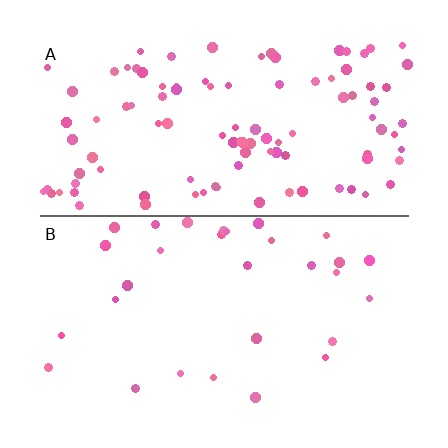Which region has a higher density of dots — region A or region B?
A (the top).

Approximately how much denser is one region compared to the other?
Approximately 3.5× — region A over region B.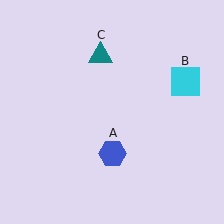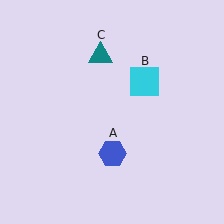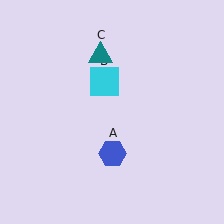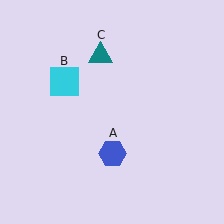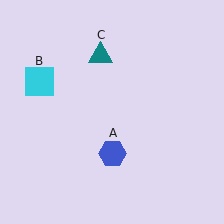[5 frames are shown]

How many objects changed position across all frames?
1 object changed position: cyan square (object B).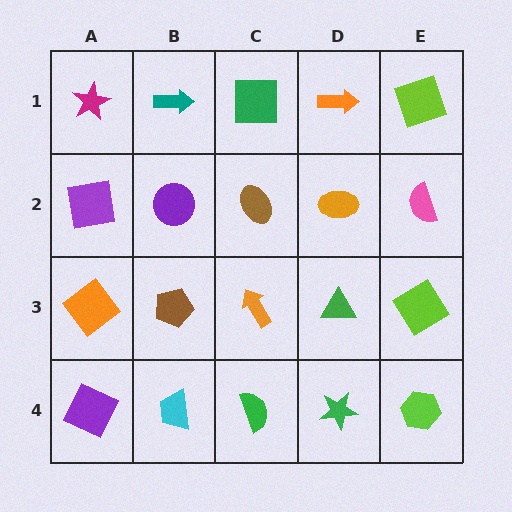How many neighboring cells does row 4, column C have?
3.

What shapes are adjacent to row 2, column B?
A teal arrow (row 1, column B), a brown pentagon (row 3, column B), a purple square (row 2, column A), a brown ellipse (row 2, column C).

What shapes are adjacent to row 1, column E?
A pink semicircle (row 2, column E), an orange arrow (row 1, column D).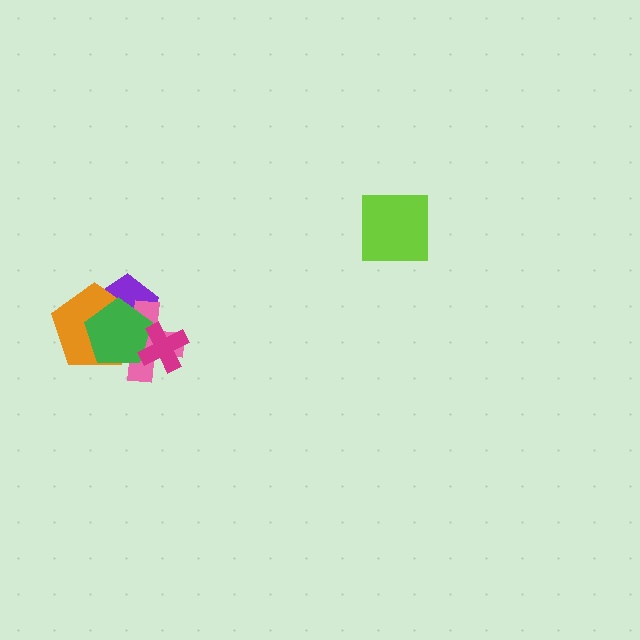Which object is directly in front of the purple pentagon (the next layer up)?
The pink cross is directly in front of the purple pentagon.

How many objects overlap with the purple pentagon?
3 objects overlap with the purple pentagon.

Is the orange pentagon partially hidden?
Yes, it is partially covered by another shape.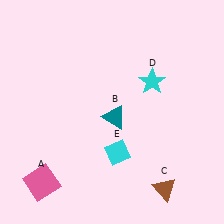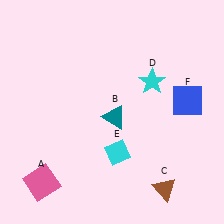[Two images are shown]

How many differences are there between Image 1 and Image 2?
There is 1 difference between the two images.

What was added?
A blue square (F) was added in Image 2.